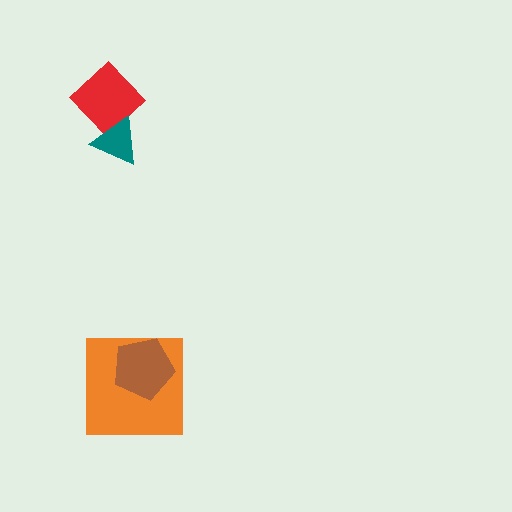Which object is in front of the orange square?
The brown pentagon is in front of the orange square.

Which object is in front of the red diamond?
The teal triangle is in front of the red diamond.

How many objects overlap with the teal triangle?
1 object overlaps with the teal triangle.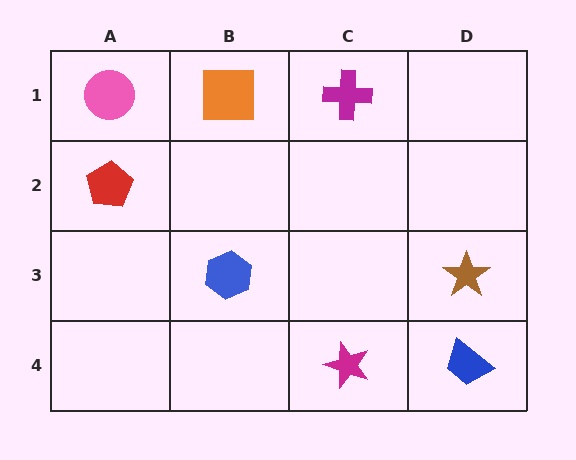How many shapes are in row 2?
1 shape.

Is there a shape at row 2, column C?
No, that cell is empty.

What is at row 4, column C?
A magenta star.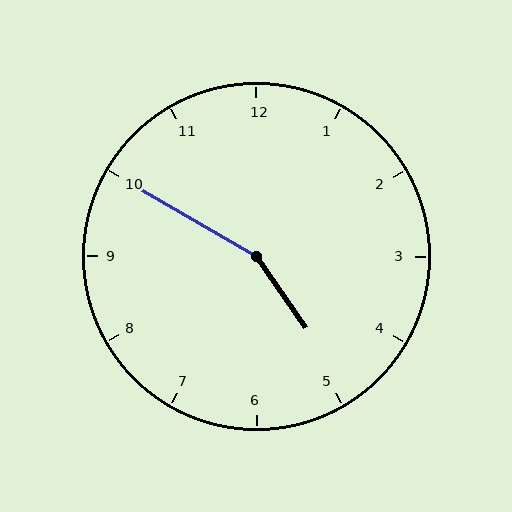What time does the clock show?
4:50.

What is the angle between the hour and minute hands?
Approximately 155 degrees.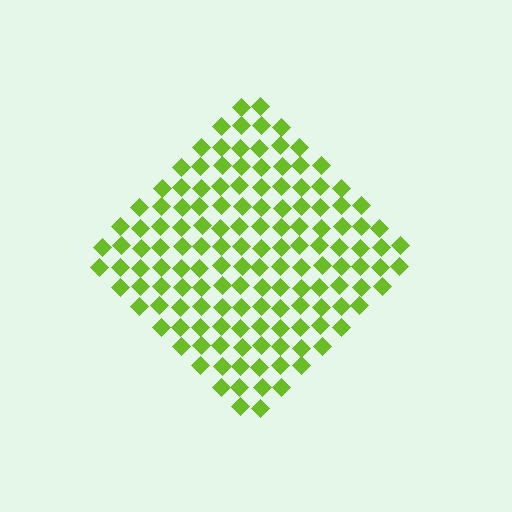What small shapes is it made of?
It is made of small diamonds.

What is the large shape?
The large shape is a diamond.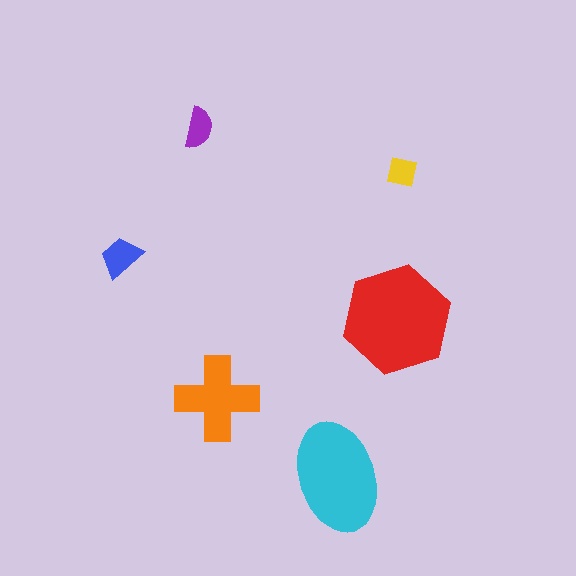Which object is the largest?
The red hexagon.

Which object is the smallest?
The yellow square.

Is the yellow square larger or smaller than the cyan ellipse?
Smaller.